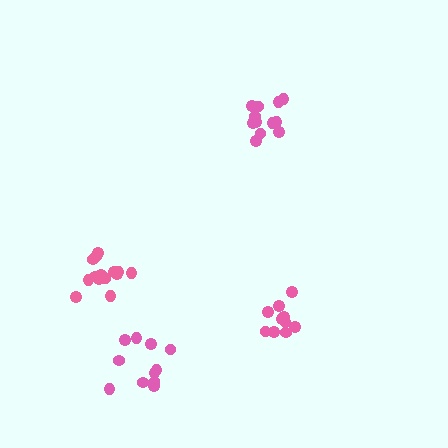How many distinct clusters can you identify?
There are 4 distinct clusters.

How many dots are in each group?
Group 1: 10 dots, Group 2: 15 dots, Group 3: 13 dots, Group 4: 11 dots (49 total).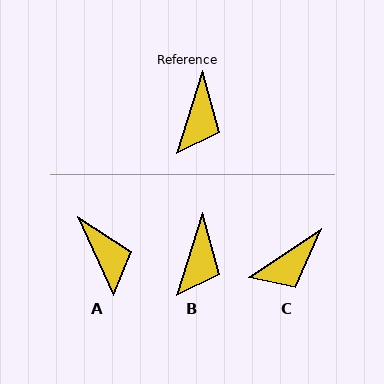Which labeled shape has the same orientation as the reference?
B.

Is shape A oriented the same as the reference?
No, it is off by about 41 degrees.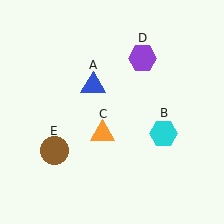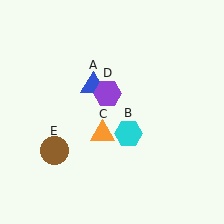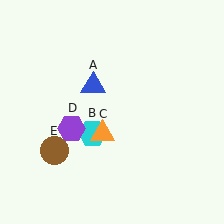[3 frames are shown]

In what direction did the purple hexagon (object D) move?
The purple hexagon (object D) moved down and to the left.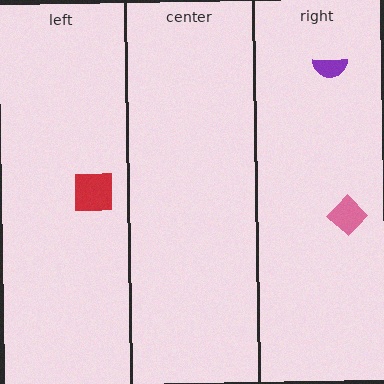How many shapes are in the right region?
2.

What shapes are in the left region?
The red square.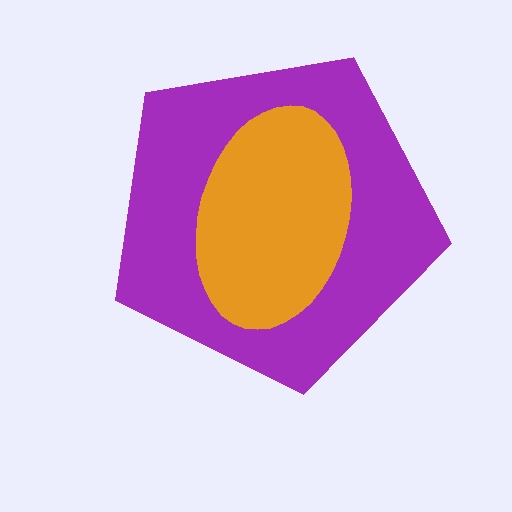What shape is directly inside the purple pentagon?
The orange ellipse.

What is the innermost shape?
The orange ellipse.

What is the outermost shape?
The purple pentagon.